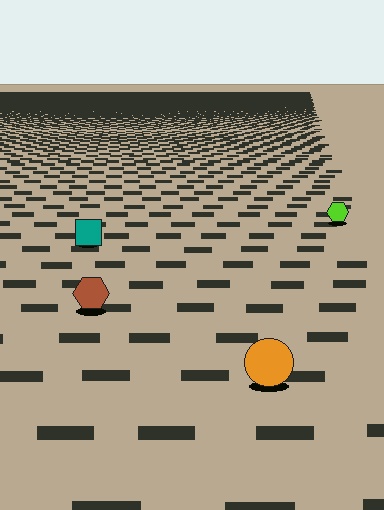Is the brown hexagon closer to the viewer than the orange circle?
No. The orange circle is closer — you can tell from the texture gradient: the ground texture is coarser near it.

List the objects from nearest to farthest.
From nearest to farthest: the orange circle, the brown hexagon, the teal square, the lime hexagon.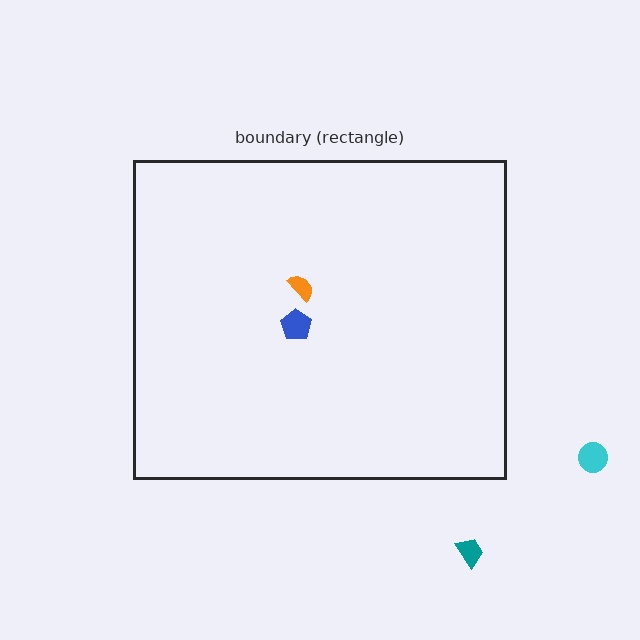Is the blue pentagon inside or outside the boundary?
Inside.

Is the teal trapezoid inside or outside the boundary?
Outside.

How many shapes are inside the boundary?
2 inside, 2 outside.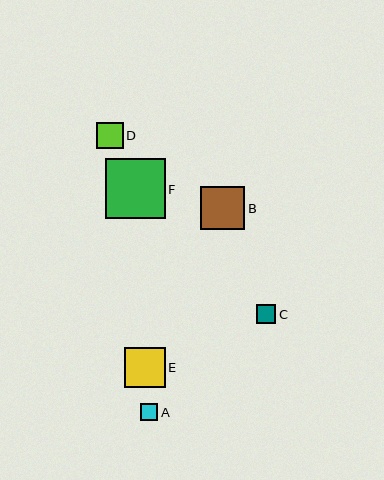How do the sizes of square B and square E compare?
Square B and square E are approximately the same size.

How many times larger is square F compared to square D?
Square F is approximately 2.3 times the size of square D.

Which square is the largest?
Square F is the largest with a size of approximately 60 pixels.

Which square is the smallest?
Square A is the smallest with a size of approximately 17 pixels.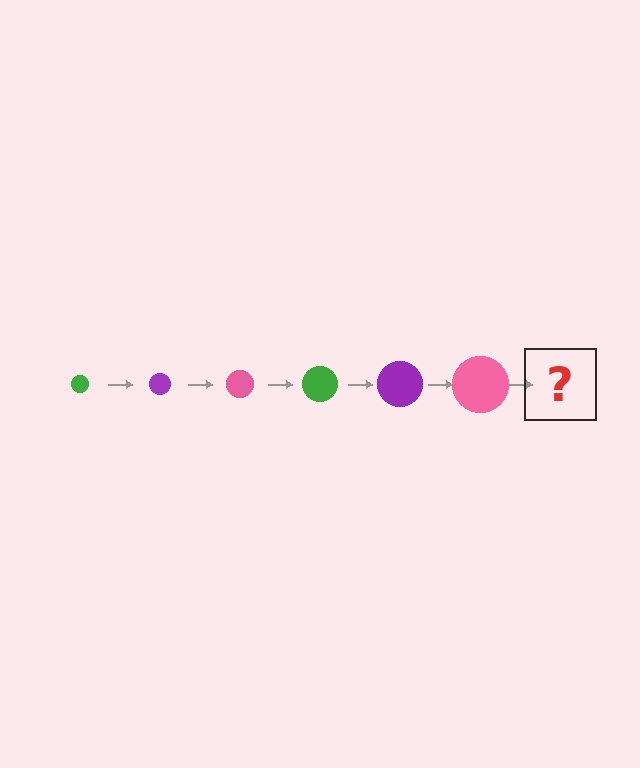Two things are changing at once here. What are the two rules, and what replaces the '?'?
The two rules are that the circle grows larger each step and the color cycles through green, purple, and pink. The '?' should be a green circle, larger than the previous one.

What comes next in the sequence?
The next element should be a green circle, larger than the previous one.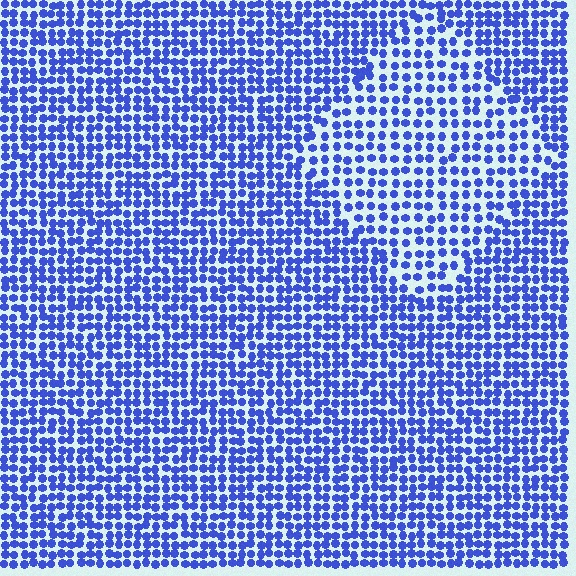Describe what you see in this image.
The image contains small blue elements arranged at two different densities. A diamond-shaped region is visible where the elements are less densely packed than the surrounding area.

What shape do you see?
I see a diamond.